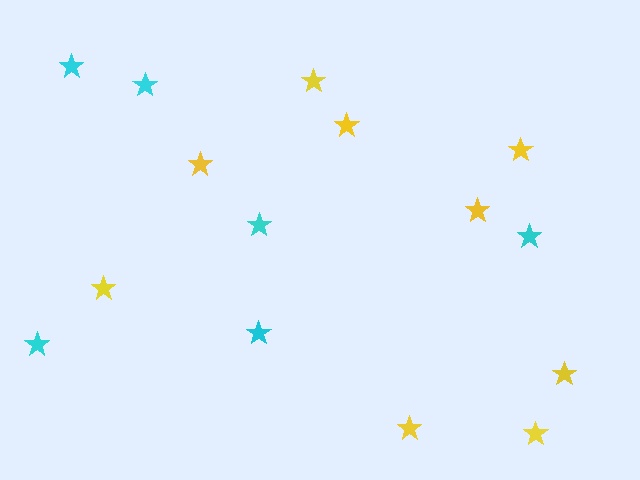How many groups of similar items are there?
There are 2 groups: one group of yellow stars (9) and one group of cyan stars (6).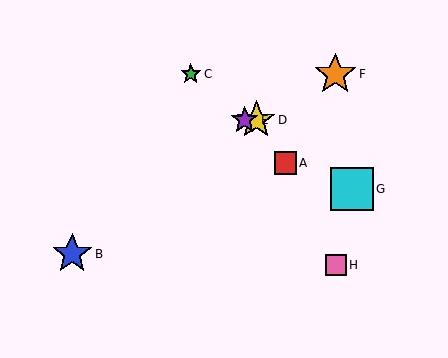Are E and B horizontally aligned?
No, E is at y≈120 and B is at y≈254.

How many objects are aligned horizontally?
2 objects (D, E) are aligned horizontally.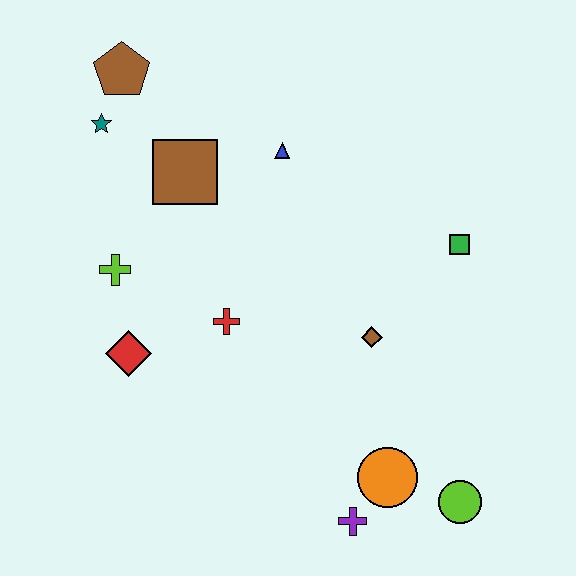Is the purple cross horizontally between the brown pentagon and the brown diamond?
Yes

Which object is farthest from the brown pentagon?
The lime circle is farthest from the brown pentagon.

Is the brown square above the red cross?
Yes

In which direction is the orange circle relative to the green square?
The orange circle is below the green square.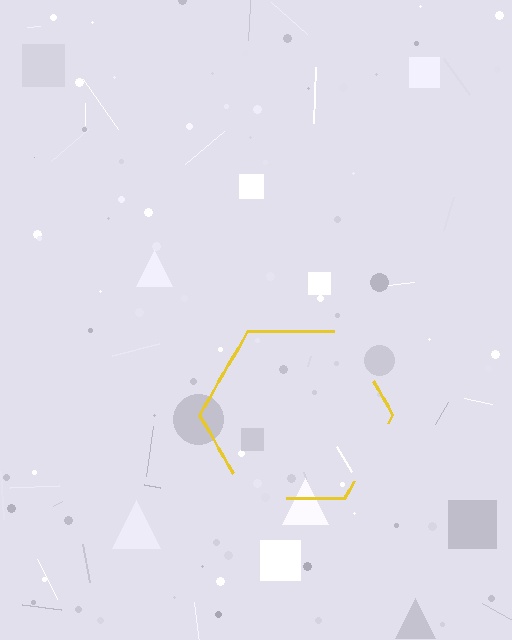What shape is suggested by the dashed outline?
The dashed outline suggests a hexagon.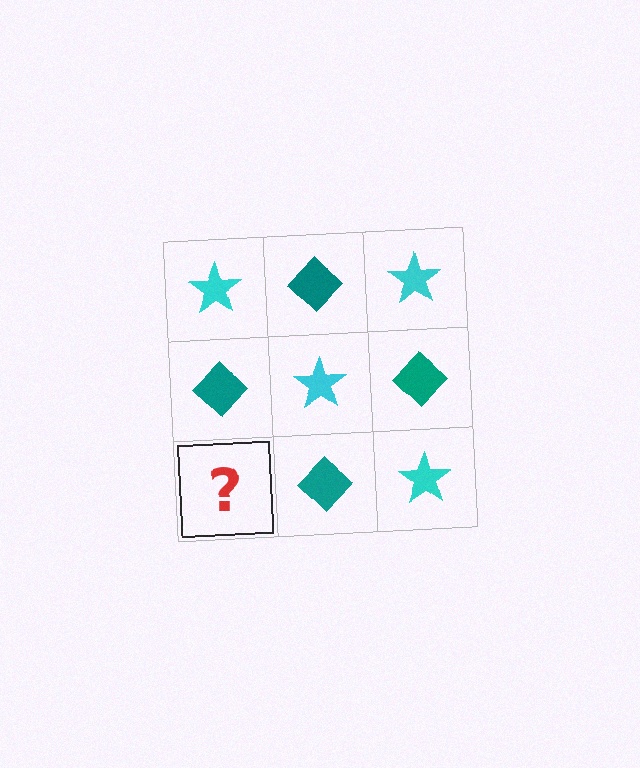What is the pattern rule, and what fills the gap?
The rule is that it alternates cyan star and teal diamond in a checkerboard pattern. The gap should be filled with a cyan star.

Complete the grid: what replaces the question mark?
The question mark should be replaced with a cyan star.